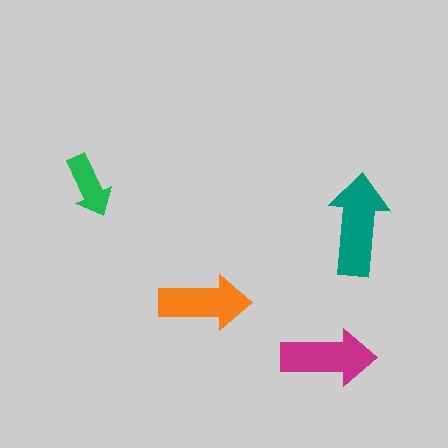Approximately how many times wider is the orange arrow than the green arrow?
About 1.5 times wider.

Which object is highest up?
The green arrow is topmost.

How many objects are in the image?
There are 4 objects in the image.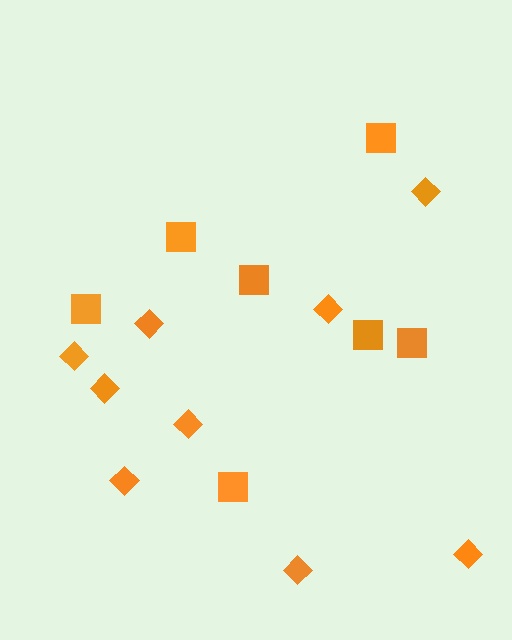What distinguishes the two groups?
There are 2 groups: one group of squares (7) and one group of diamonds (9).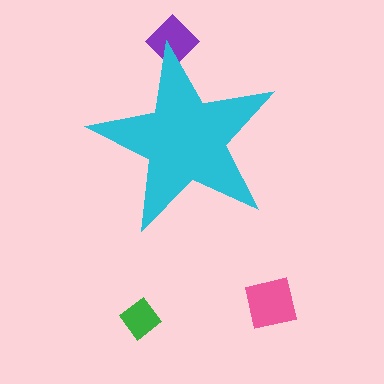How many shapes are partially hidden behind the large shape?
1 shape is partially hidden.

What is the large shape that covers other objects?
A cyan star.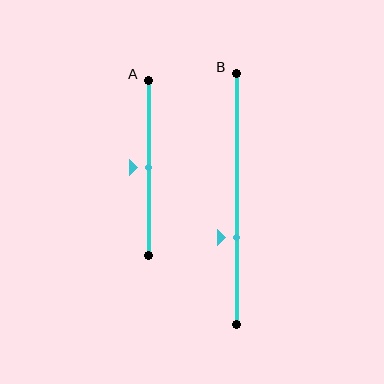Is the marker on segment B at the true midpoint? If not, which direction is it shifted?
No, the marker on segment B is shifted downward by about 15% of the segment length.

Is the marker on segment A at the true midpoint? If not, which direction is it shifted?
Yes, the marker on segment A is at the true midpoint.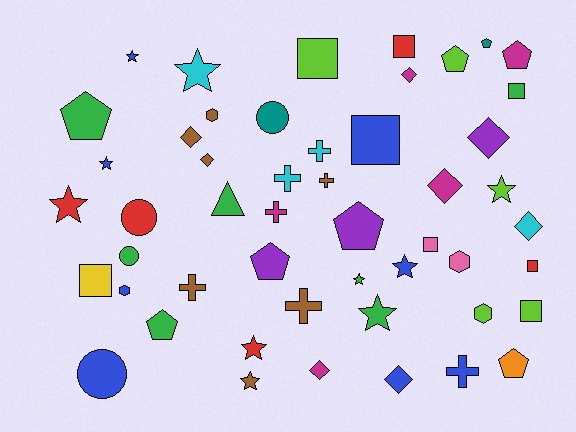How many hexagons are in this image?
There are 4 hexagons.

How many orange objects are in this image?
There is 1 orange object.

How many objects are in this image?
There are 50 objects.